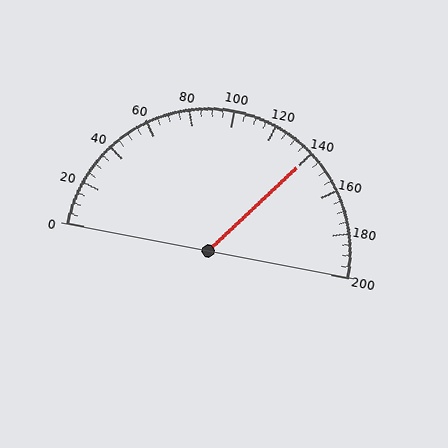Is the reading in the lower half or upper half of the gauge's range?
The reading is in the upper half of the range (0 to 200).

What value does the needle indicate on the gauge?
The needle indicates approximately 140.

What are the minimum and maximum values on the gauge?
The gauge ranges from 0 to 200.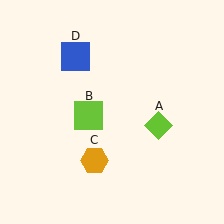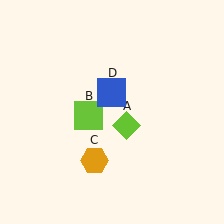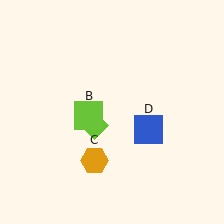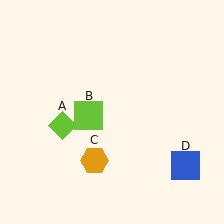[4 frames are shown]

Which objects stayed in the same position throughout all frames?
Lime square (object B) and orange hexagon (object C) remained stationary.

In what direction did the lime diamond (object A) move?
The lime diamond (object A) moved left.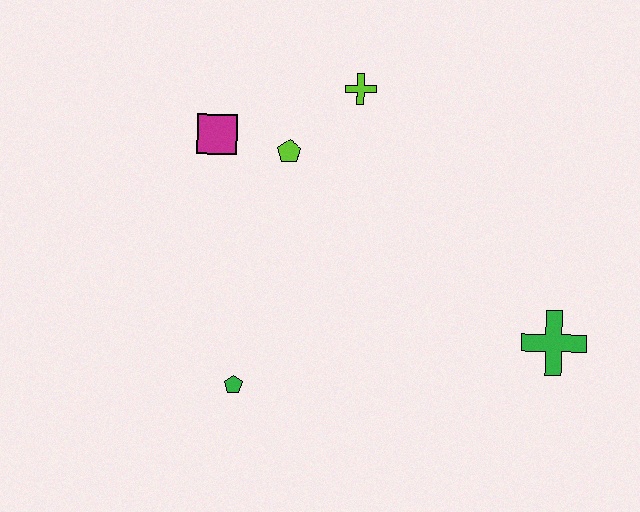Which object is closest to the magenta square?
The lime pentagon is closest to the magenta square.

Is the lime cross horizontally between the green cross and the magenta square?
Yes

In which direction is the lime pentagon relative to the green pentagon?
The lime pentagon is above the green pentagon.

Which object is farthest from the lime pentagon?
The green cross is farthest from the lime pentagon.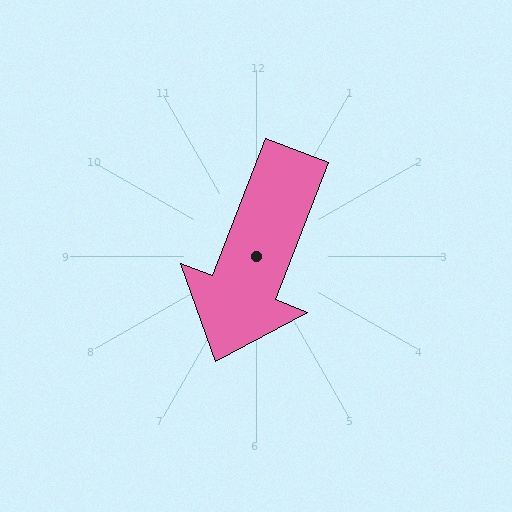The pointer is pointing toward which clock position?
Roughly 7 o'clock.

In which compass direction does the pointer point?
South.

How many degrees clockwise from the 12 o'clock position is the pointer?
Approximately 201 degrees.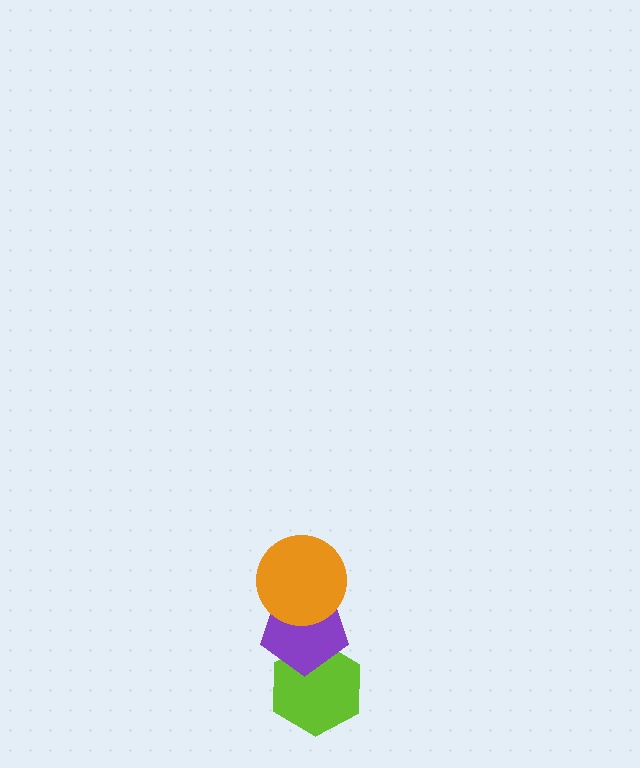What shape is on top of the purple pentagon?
The orange circle is on top of the purple pentagon.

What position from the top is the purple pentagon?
The purple pentagon is 2nd from the top.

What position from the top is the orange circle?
The orange circle is 1st from the top.